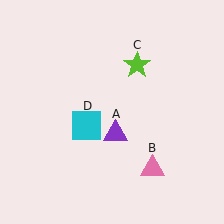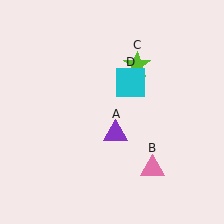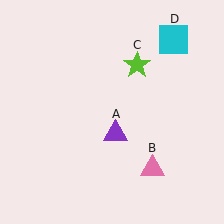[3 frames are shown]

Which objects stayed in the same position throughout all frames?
Purple triangle (object A) and pink triangle (object B) and lime star (object C) remained stationary.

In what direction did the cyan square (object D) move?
The cyan square (object D) moved up and to the right.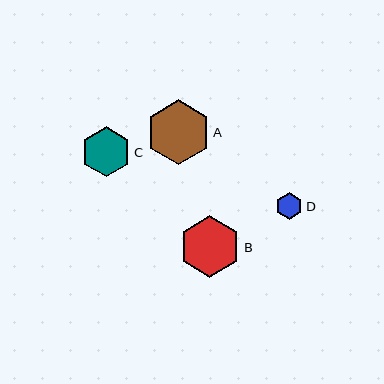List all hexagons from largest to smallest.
From largest to smallest: A, B, C, D.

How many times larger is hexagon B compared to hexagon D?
Hexagon B is approximately 2.3 times the size of hexagon D.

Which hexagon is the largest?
Hexagon A is the largest with a size of approximately 64 pixels.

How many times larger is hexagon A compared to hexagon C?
Hexagon A is approximately 1.3 times the size of hexagon C.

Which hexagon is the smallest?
Hexagon D is the smallest with a size of approximately 27 pixels.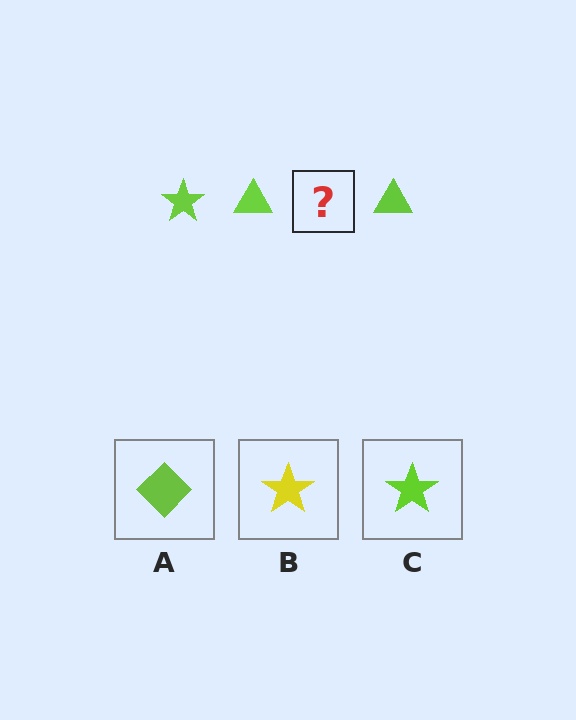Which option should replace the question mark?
Option C.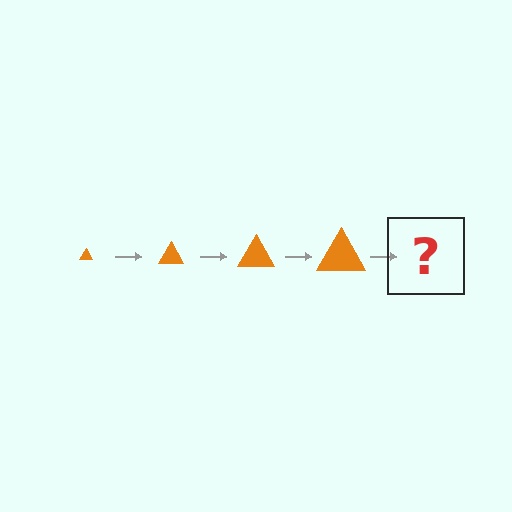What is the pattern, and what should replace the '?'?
The pattern is that the triangle gets progressively larger each step. The '?' should be an orange triangle, larger than the previous one.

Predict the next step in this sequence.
The next step is an orange triangle, larger than the previous one.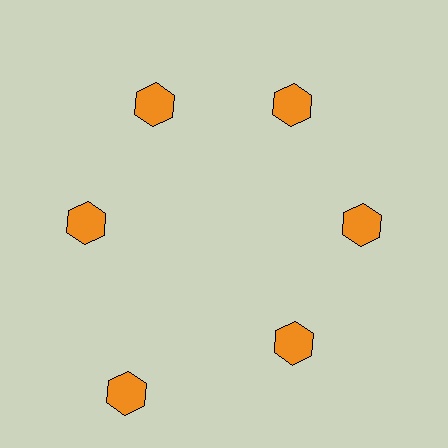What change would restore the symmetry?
The symmetry would be restored by moving it inward, back onto the ring so that all 6 hexagons sit at equal angles and equal distance from the center.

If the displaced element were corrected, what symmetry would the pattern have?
It would have 6-fold rotational symmetry — the pattern would map onto itself every 60 degrees.